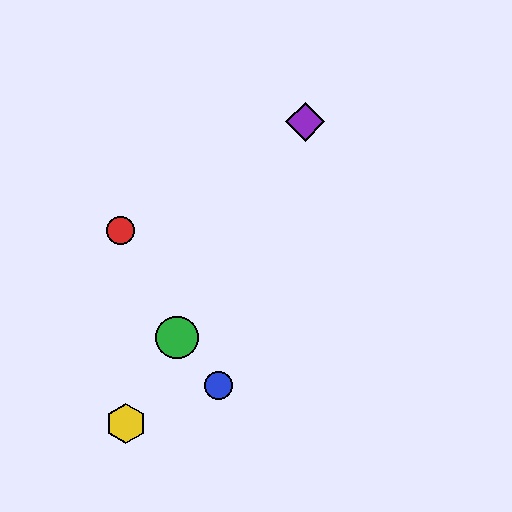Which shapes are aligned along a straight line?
The green circle, the yellow hexagon, the purple diamond are aligned along a straight line.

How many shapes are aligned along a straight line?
3 shapes (the green circle, the yellow hexagon, the purple diamond) are aligned along a straight line.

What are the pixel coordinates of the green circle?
The green circle is at (177, 337).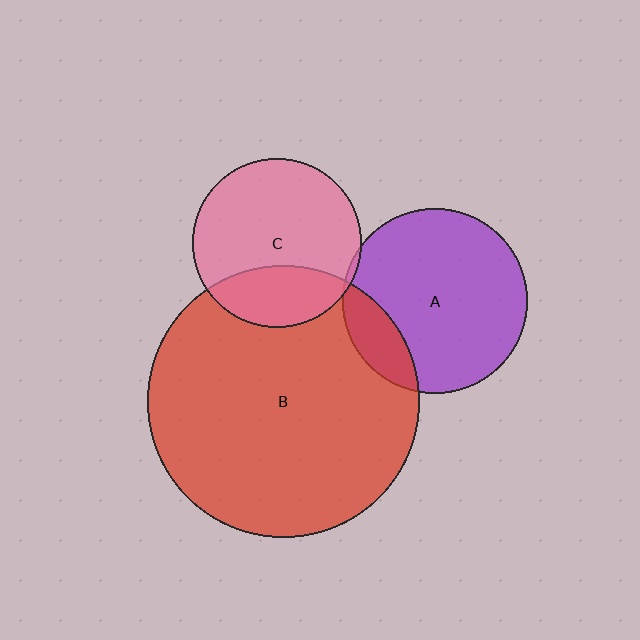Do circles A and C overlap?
Yes.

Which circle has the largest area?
Circle B (red).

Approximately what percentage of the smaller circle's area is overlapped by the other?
Approximately 5%.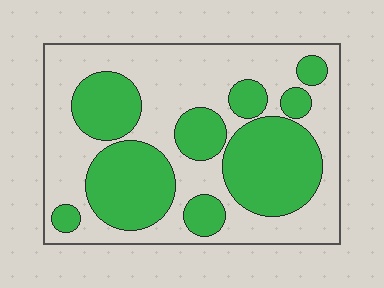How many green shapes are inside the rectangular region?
9.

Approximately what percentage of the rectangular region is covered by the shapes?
Approximately 45%.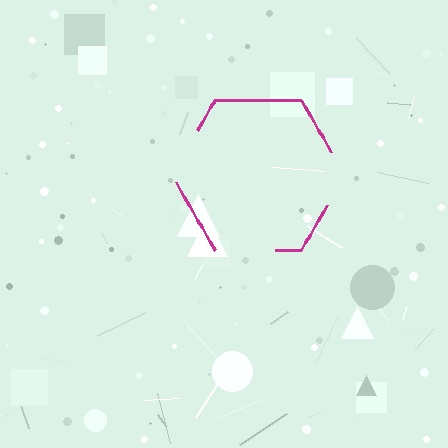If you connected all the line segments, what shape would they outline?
They would outline a hexagon.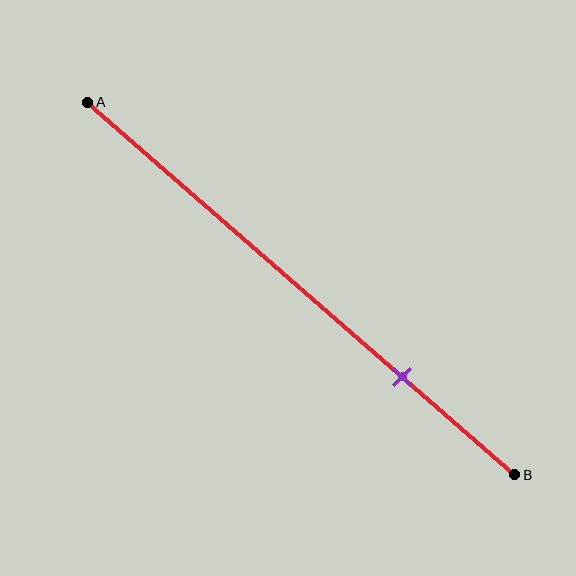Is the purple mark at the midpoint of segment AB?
No, the mark is at about 75% from A, not at the 50% midpoint.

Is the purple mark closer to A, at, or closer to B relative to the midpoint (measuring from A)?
The purple mark is closer to point B than the midpoint of segment AB.